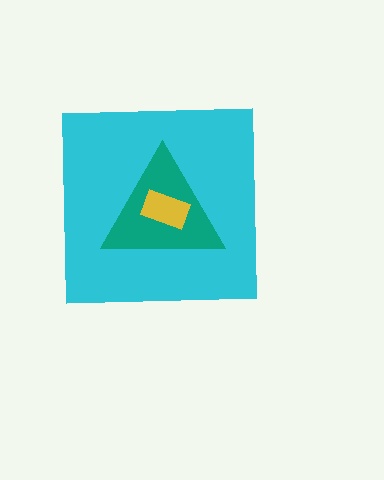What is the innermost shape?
The yellow rectangle.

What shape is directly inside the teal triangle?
The yellow rectangle.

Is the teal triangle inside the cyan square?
Yes.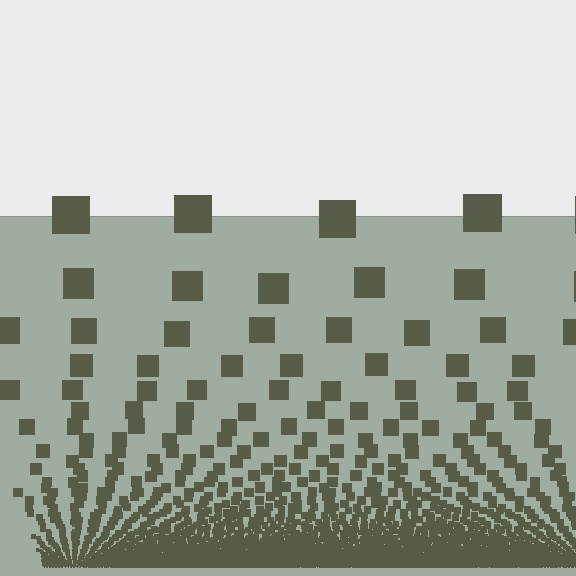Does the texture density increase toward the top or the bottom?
Density increases toward the bottom.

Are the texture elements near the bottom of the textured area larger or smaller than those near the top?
Smaller. The gradient is inverted — elements near the bottom are smaller and denser.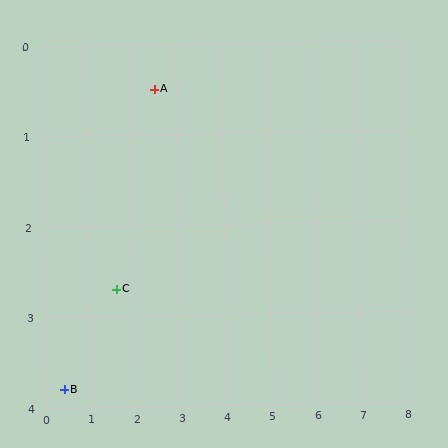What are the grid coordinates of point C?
Point C is at approximately (1.6, 2.7).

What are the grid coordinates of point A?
Point A is at approximately (2.5, 0.5).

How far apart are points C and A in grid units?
Points C and A are about 2.4 grid units apart.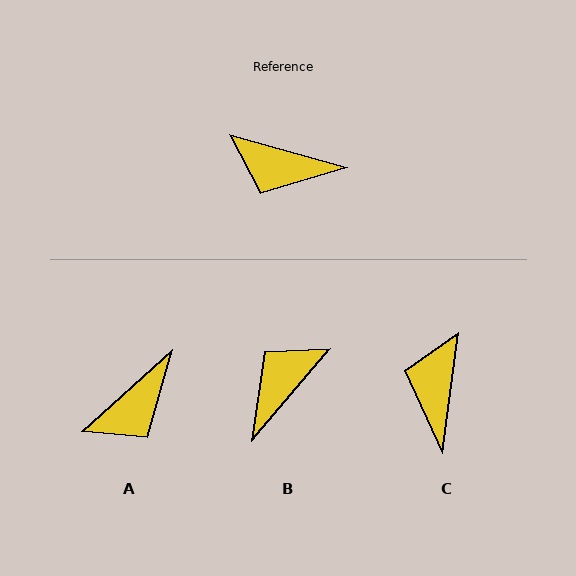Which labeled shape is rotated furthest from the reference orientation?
B, about 114 degrees away.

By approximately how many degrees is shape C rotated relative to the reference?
Approximately 82 degrees clockwise.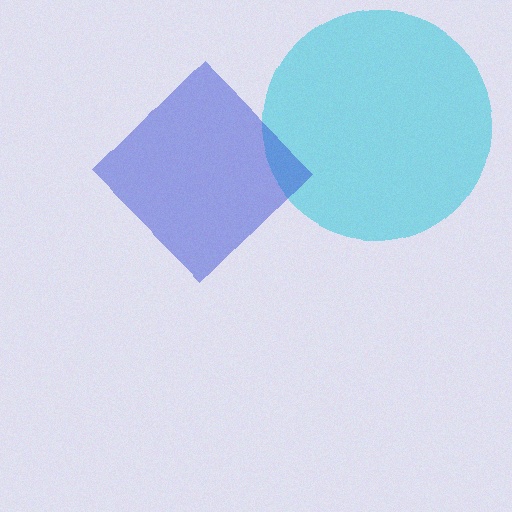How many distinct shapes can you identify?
There are 2 distinct shapes: a cyan circle, a blue diamond.